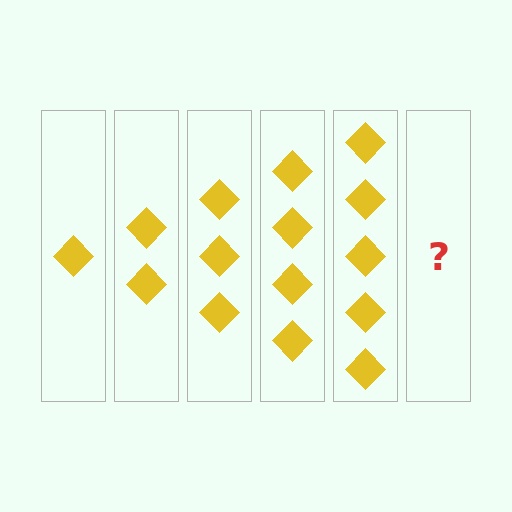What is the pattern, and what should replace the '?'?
The pattern is that each step adds one more diamond. The '?' should be 6 diamonds.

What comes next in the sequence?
The next element should be 6 diamonds.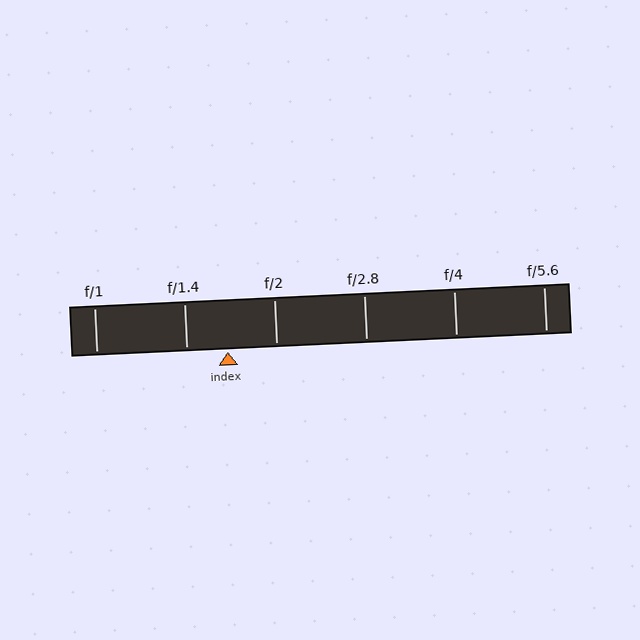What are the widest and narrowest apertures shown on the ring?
The widest aperture shown is f/1 and the narrowest is f/5.6.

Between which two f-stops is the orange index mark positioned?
The index mark is between f/1.4 and f/2.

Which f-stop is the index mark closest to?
The index mark is closest to f/1.4.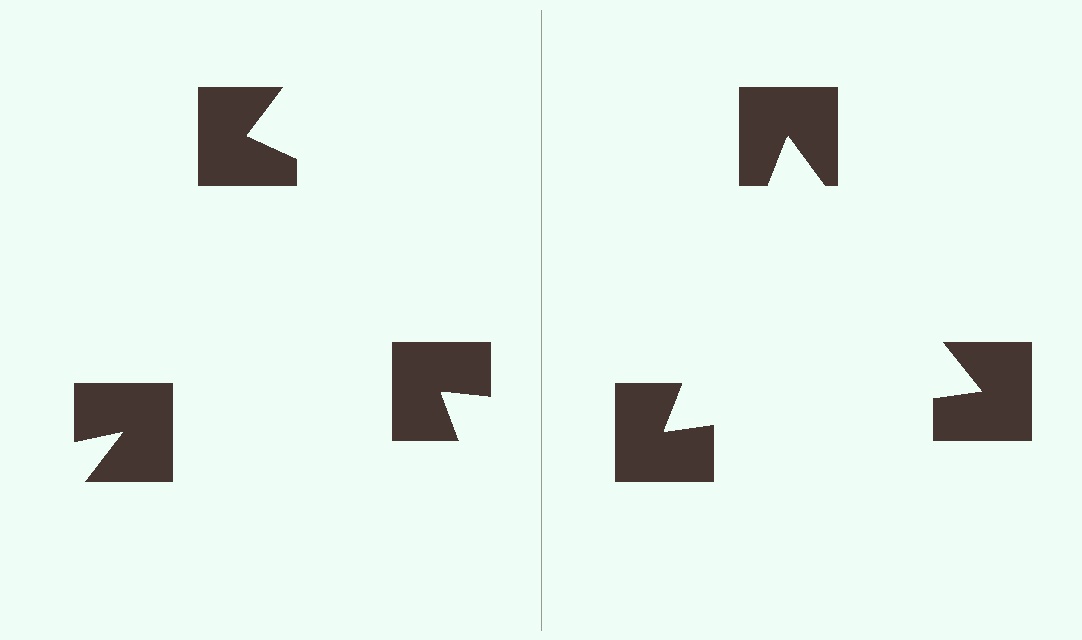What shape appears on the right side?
An illusory triangle.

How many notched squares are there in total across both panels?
6 — 3 on each side.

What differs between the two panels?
The notched squares are positioned identically on both sides; only the wedge orientations differ. On the right they align to a triangle; on the left they are misaligned.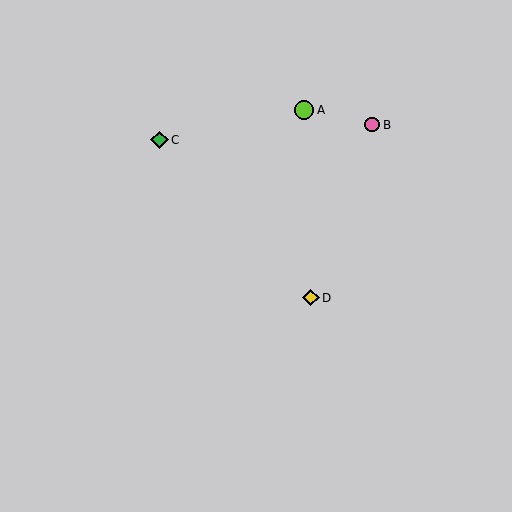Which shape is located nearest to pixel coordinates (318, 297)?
The yellow diamond (labeled D) at (311, 298) is nearest to that location.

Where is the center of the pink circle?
The center of the pink circle is at (372, 125).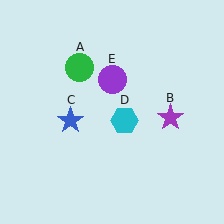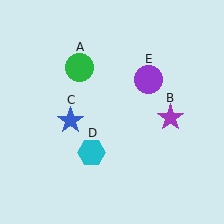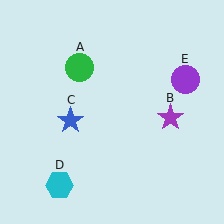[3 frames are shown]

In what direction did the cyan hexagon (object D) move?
The cyan hexagon (object D) moved down and to the left.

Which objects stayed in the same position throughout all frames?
Green circle (object A) and purple star (object B) and blue star (object C) remained stationary.